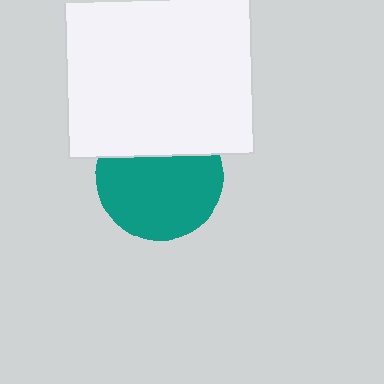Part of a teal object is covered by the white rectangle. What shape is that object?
It is a circle.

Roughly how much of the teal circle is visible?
Most of it is visible (roughly 69%).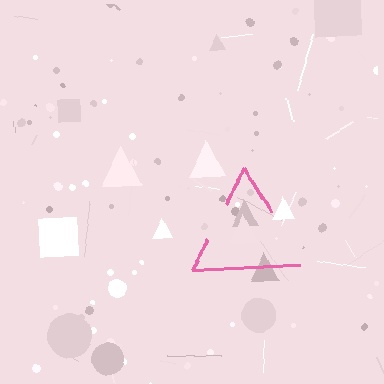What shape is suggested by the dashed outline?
The dashed outline suggests a triangle.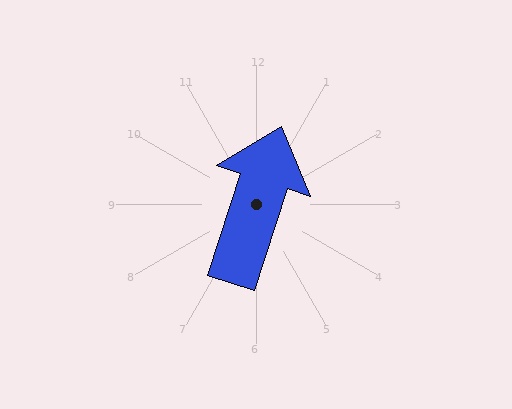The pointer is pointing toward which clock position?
Roughly 1 o'clock.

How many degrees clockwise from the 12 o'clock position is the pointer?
Approximately 18 degrees.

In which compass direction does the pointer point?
North.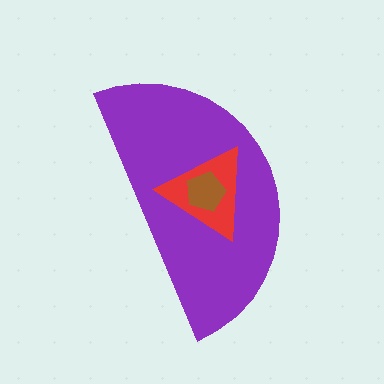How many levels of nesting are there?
3.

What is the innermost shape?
The brown pentagon.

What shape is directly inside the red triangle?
The brown pentagon.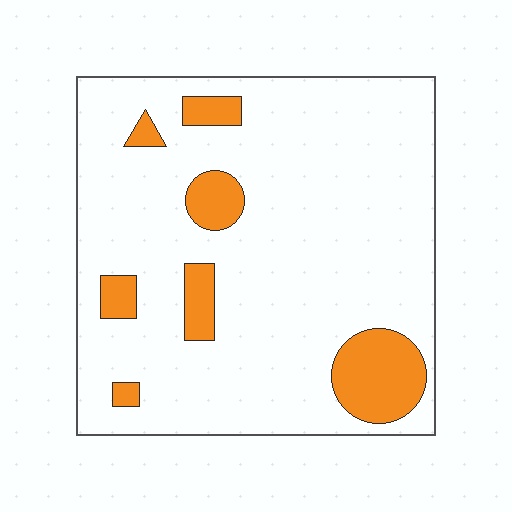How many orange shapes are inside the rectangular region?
7.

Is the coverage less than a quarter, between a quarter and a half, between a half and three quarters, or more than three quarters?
Less than a quarter.